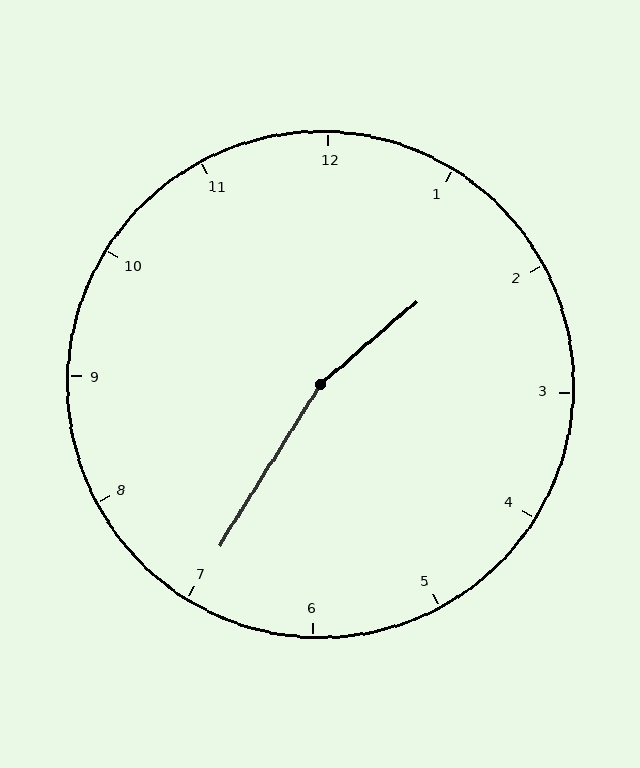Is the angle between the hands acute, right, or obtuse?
It is obtuse.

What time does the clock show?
1:35.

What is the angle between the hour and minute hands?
Approximately 162 degrees.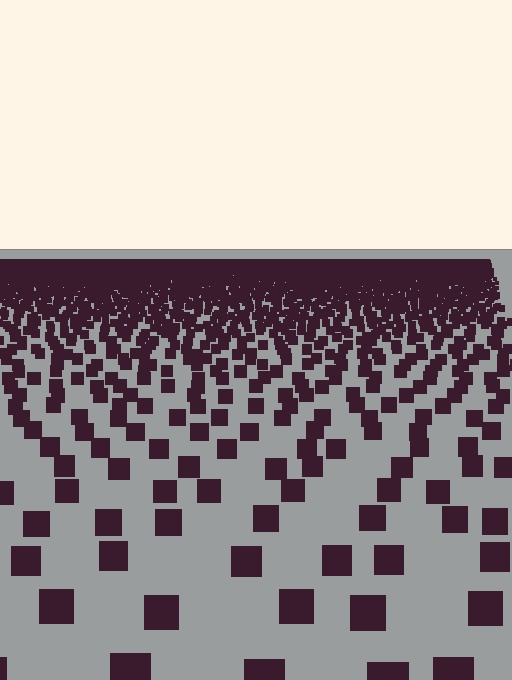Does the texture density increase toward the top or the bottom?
Density increases toward the top.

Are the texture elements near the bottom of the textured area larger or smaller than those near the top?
Larger. Near the bottom, elements are closer to the viewer and appear at a bigger on-screen size.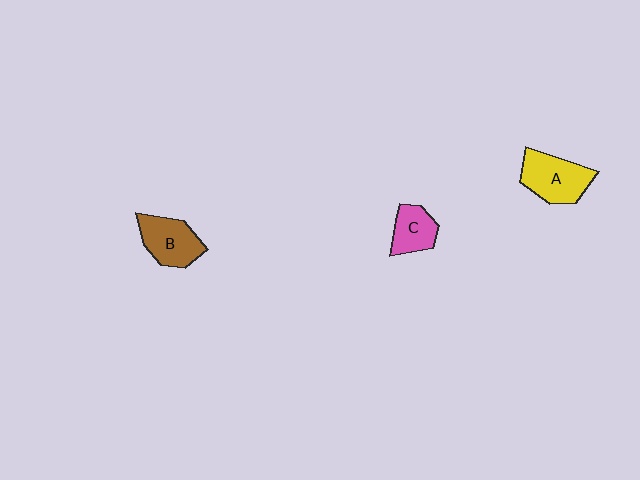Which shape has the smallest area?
Shape C (pink).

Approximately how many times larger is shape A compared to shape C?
Approximately 1.6 times.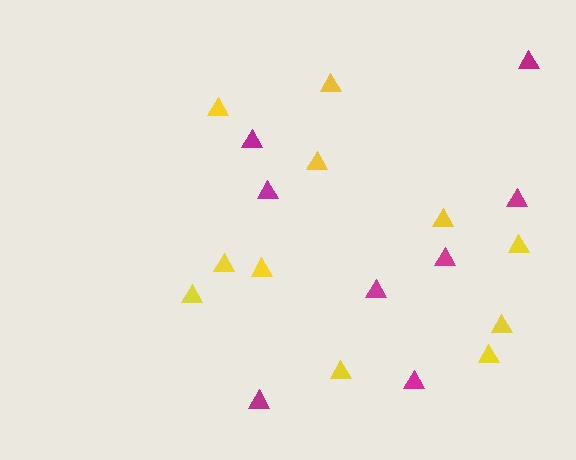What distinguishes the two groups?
There are 2 groups: one group of magenta triangles (8) and one group of yellow triangles (11).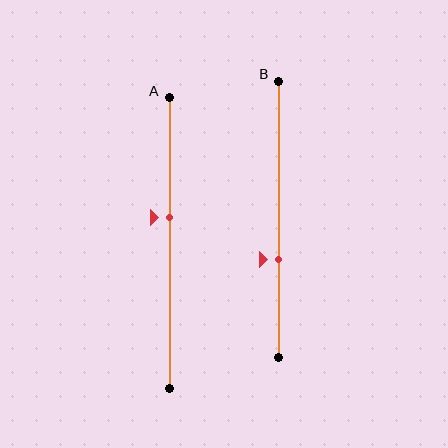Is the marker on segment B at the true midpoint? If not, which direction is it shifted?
No, the marker on segment B is shifted downward by about 15% of the segment length.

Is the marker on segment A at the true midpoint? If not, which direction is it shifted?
No, the marker on segment A is shifted upward by about 9% of the segment length.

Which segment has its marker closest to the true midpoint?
Segment A has its marker closest to the true midpoint.